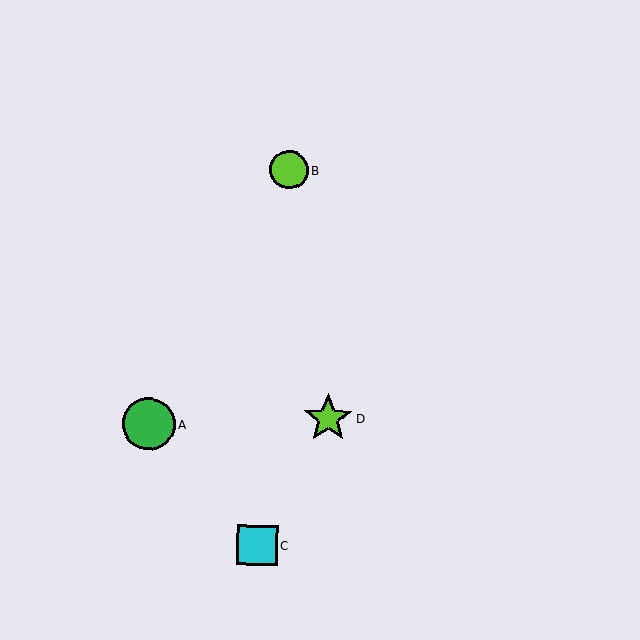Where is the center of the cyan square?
The center of the cyan square is at (257, 545).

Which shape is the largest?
The green circle (labeled A) is the largest.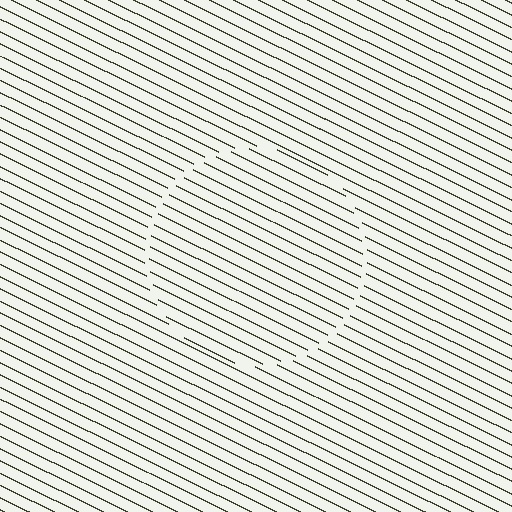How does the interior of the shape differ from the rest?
The interior of the shape contains the same grating, shifted by half a period — the contour is defined by the phase discontinuity where line-ends from the inner and outer gratings abut.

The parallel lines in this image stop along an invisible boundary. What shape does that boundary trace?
An illusory circle. The interior of the shape contains the same grating, shifted by half a period — the contour is defined by the phase discontinuity where line-ends from the inner and outer gratings abut.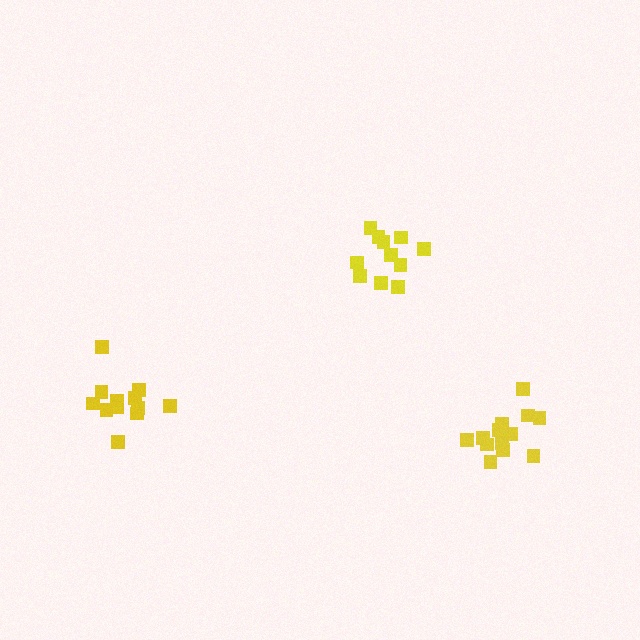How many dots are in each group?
Group 1: 11 dots, Group 2: 13 dots, Group 3: 12 dots (36 total).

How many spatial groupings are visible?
There are 3 spatial groupings.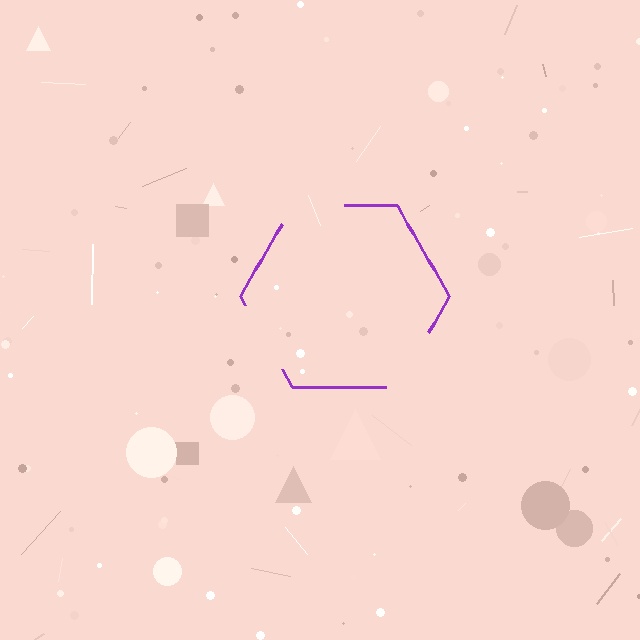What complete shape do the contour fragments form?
The contour fragments form a hexagon.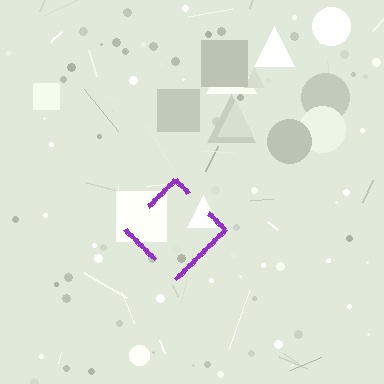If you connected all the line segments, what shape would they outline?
They would outline a diamond.